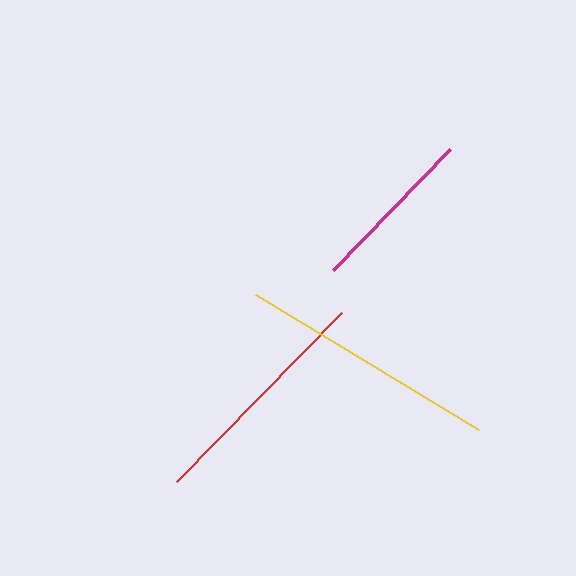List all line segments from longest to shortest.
From longest to shortest: yellow, red, magenta.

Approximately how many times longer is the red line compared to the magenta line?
The red line is approximately 1.4 times the length of the magenta line.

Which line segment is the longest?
The yellow line is the longest at approximately 260 pixels.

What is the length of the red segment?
The red segment is approximately 235 pixels long.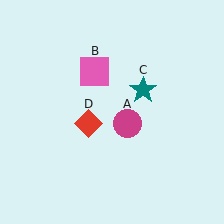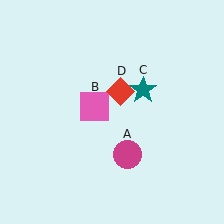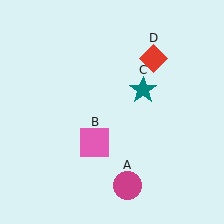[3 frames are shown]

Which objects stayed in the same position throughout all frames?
Teal star (object C) remained stationary.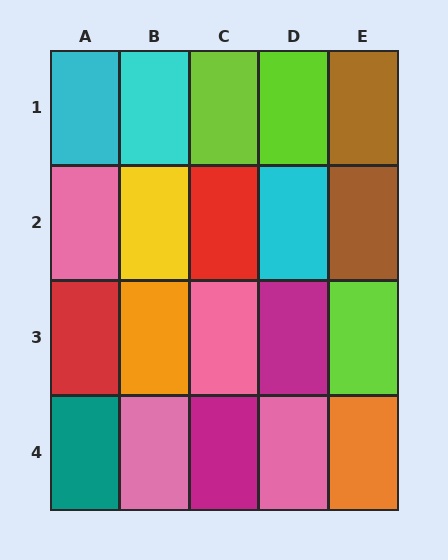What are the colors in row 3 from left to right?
Red, orange, pink, magenta, lime.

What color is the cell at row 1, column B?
Cyan.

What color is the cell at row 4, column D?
Pink.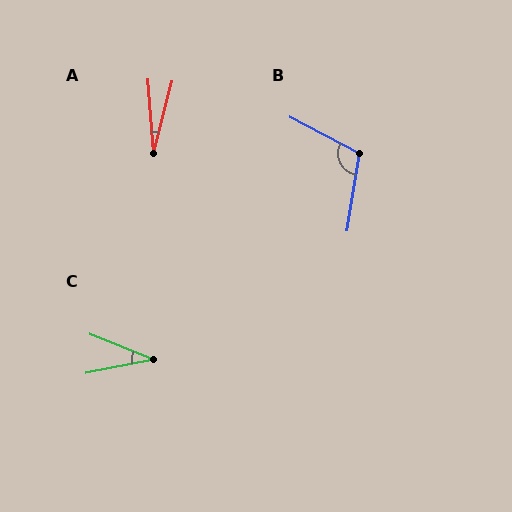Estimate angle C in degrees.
Approximately 33 degrees.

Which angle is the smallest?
A, at approximately 18 degrees.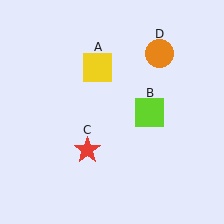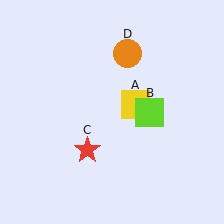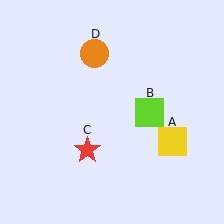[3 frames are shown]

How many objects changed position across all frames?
2 objects changed position: yellow square (object A), orange circle (object D).